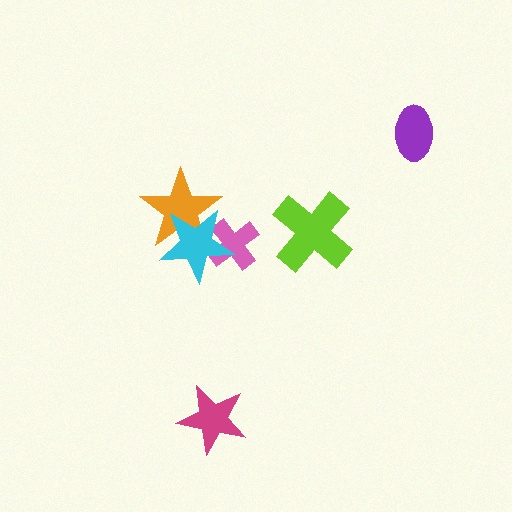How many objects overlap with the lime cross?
0 objects overlap with the lime cross.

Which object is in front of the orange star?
The cyan star is in front of the orange star.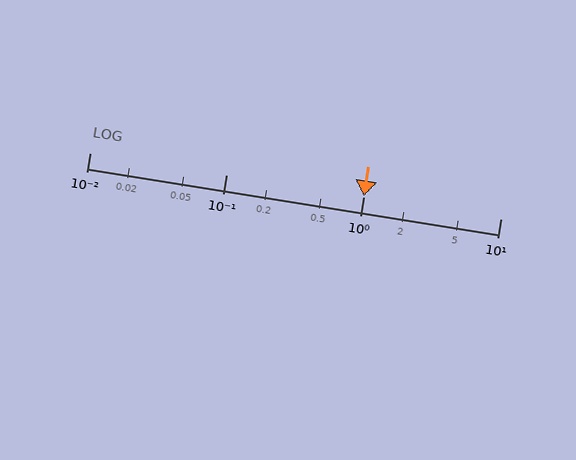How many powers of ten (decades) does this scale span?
The scale spans 3 decades, from 0.01 to 10.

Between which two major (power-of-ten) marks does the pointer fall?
The pointer is between 1 and 10.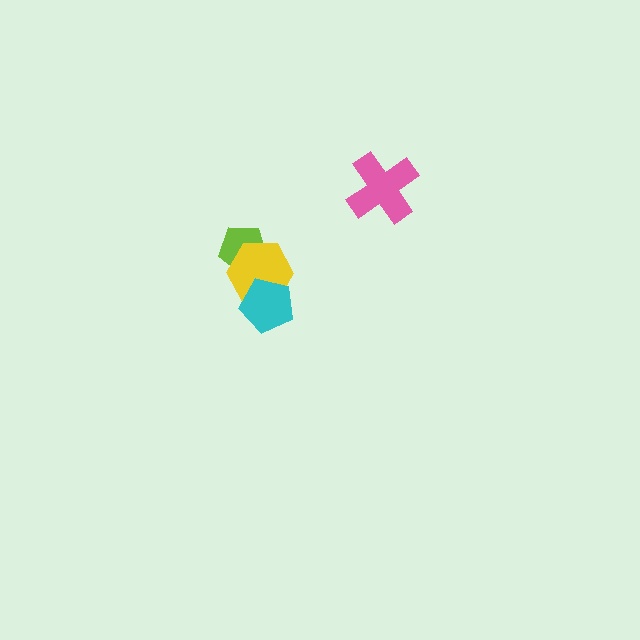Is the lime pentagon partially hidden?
Yes, it is partially covered by another shape.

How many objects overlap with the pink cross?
0 objects overlap with the pink cross.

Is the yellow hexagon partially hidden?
Yes, it is partially covered by another shape.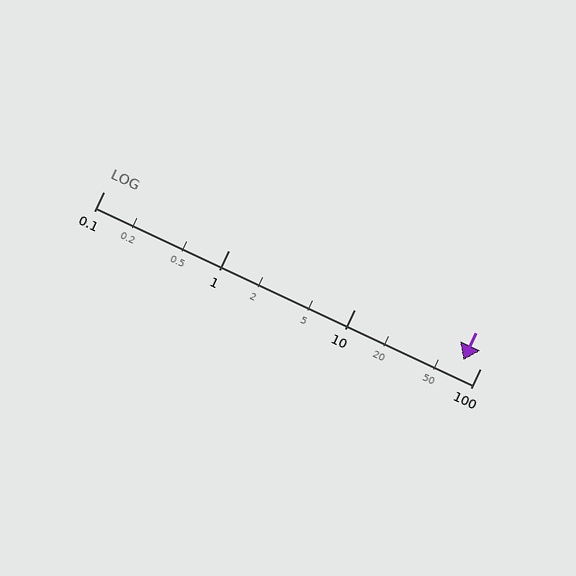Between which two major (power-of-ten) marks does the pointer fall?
The pointer is between 10 and 100.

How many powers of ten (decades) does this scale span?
The scale spans 3 decades, from 0.1 to 100.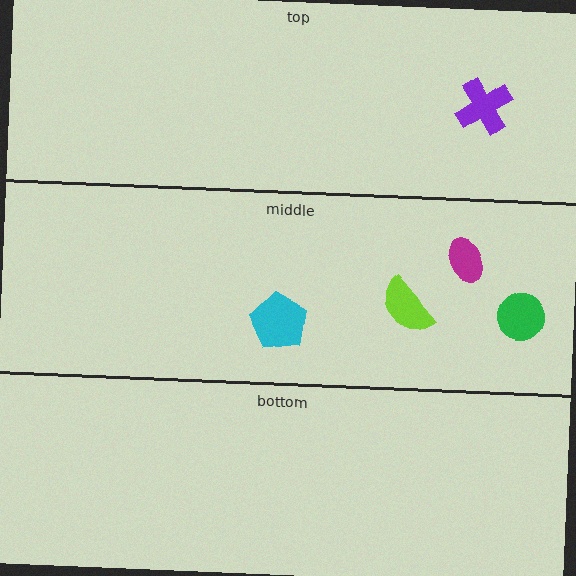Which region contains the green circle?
The middle region.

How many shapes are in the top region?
1.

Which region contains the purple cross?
The top region.